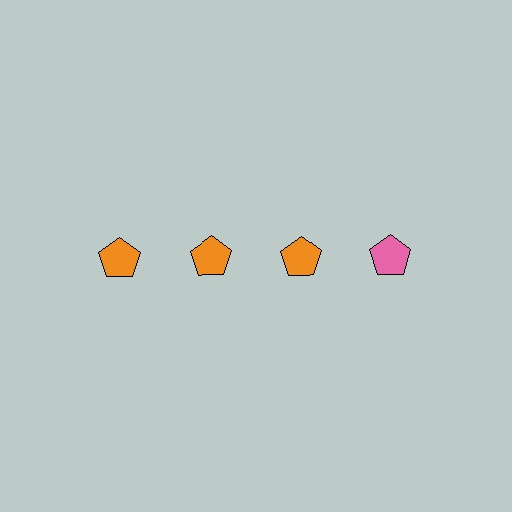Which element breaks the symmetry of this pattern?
The pink pentagon in the top row, second from right column breaks the symmetry. All other shapes are orange pentagons.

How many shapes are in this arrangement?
There are 4 shapes arranged in a grid pattern.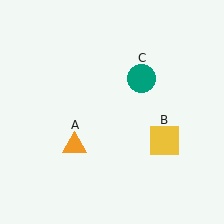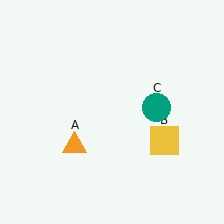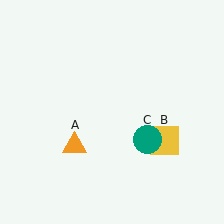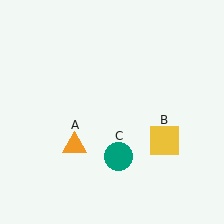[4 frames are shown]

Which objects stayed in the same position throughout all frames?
Orange triangle (object A) and yellow square (object B) remained stationary.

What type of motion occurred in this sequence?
The teal circle (object C) rotated clockwise around the center of the scene.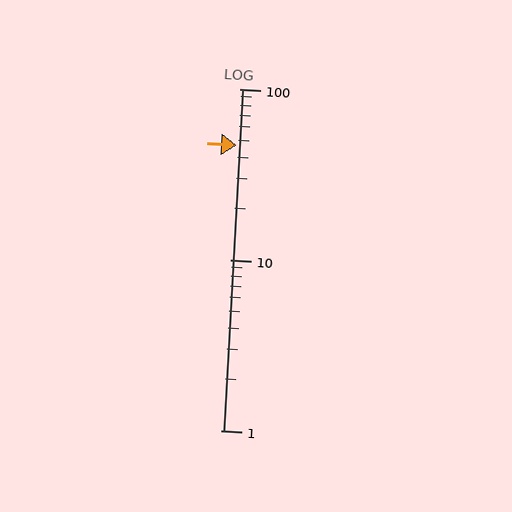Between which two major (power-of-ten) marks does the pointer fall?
The pointer is between 10 and 100.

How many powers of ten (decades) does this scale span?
The scale spans 2 decades, from 1 to 100.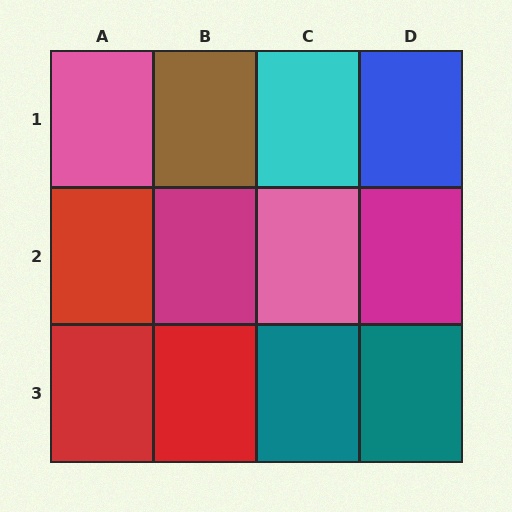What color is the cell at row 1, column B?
Brown.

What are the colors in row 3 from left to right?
Red, red, teal, teal.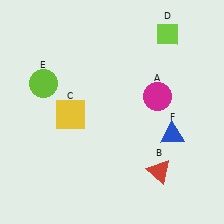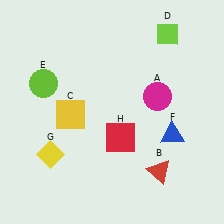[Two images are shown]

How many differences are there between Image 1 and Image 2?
There are 2 differences between the two images.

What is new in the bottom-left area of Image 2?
A yellow diamond (G) was added in the bottom-left area of Image 2.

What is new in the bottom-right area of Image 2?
A red square (H) was added in the bottom-right area of Image 2.